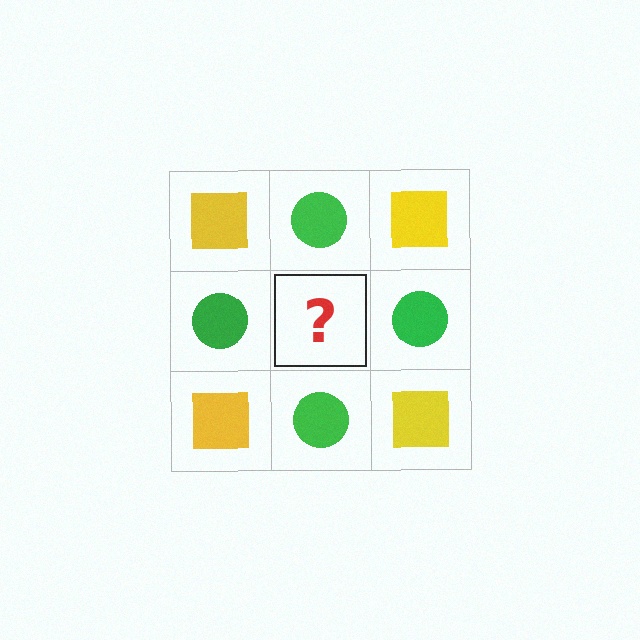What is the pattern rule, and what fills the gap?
The rule is that it alternates yellow square and green circle in a checkerboard pattern. The gap should be filled with a yellow square.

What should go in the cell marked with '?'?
The missing cell should contain a yellow square.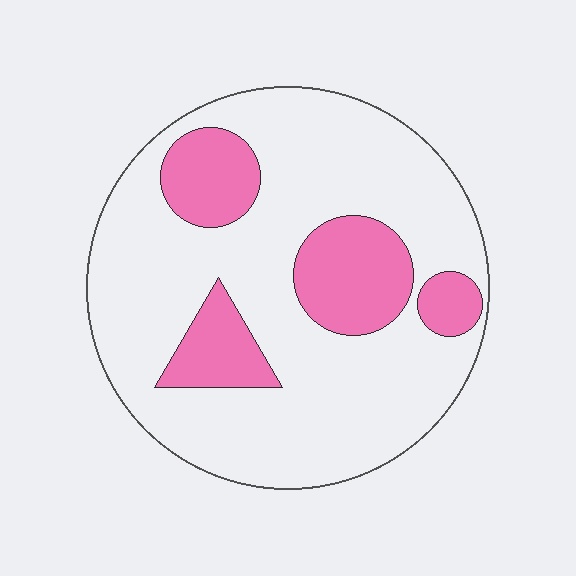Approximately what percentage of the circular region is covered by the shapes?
Approximately 25%.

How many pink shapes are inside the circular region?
4.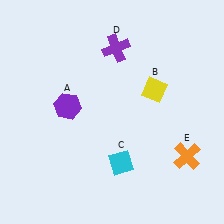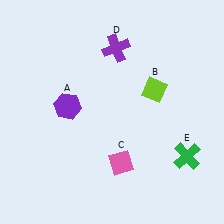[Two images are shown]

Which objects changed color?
B changed from yellow to lime. C changed from cyan to pink. E changed from orange to green.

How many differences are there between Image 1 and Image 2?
There are 3 differences between the two images.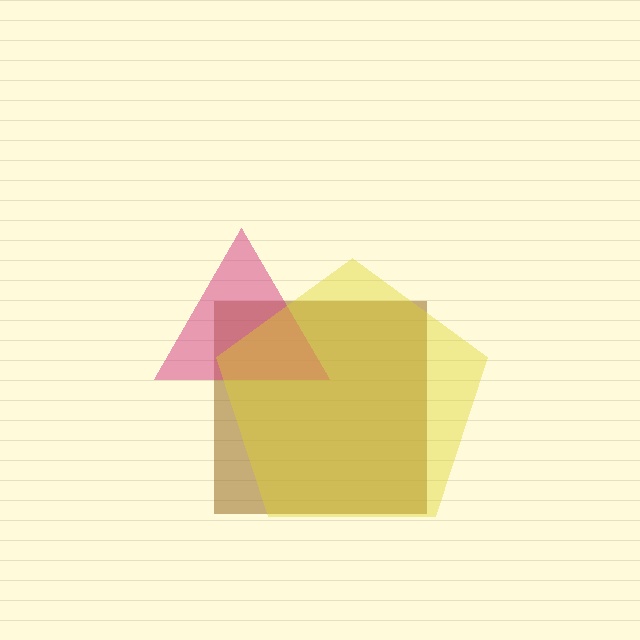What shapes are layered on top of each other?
The layered shapes are: a brown square, a magenta triangle, a yellow pentagon.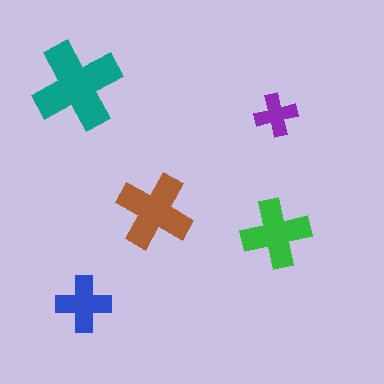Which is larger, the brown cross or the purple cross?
The brown one.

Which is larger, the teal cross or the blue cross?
The teal one.